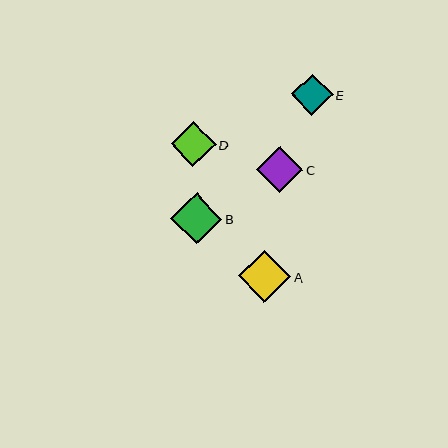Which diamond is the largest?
Diamond A is the largest with a size of approximately 53 pixels.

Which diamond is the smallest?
Diamond E is the smallest with a size of approximately 42 pixels.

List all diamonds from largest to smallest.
From largest to smallest: A, B, C, D, E.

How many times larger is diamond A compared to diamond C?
Diamond A is approximately 1.1 times the size of diamond C.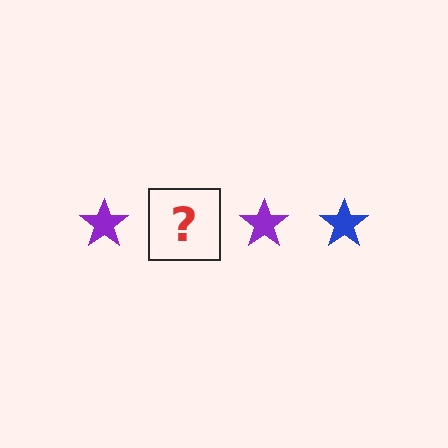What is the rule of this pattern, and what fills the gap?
The rule is that the pattern cycles through purple, blue stars. The gap should be filled with a blue star.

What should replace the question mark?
The question mark should be replaced with a blue star.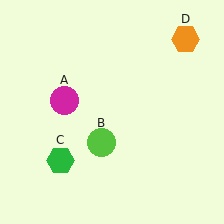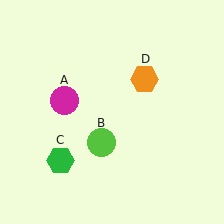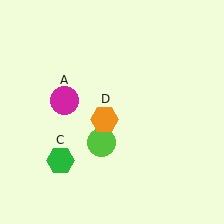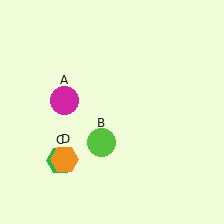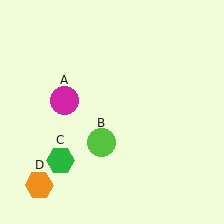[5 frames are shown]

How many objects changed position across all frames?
1 object changed position: orange hexagon (object D).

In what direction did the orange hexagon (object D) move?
The orange hexagon (object D) moved down and to the left.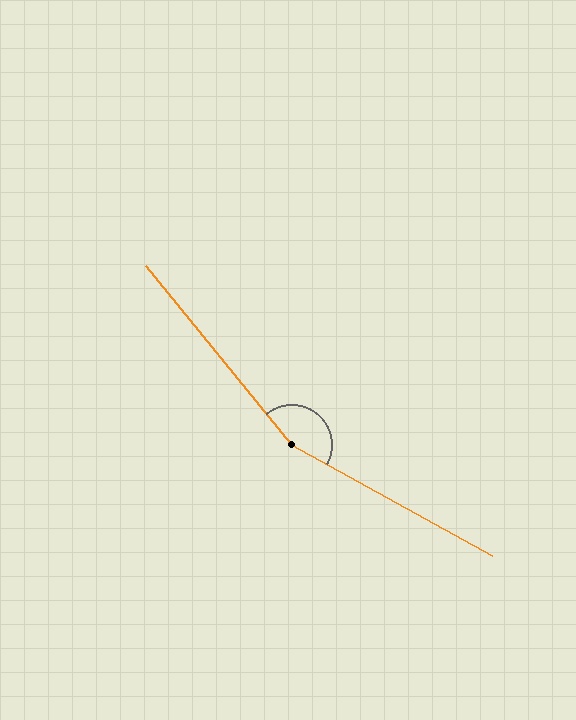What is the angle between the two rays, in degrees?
Approximately 158 degrees.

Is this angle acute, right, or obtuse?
It is obtuse.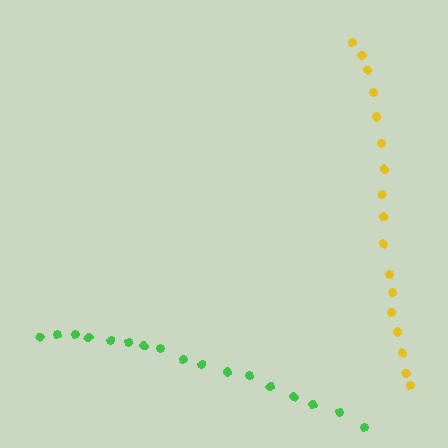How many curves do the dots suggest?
There are 2 distinct paths.